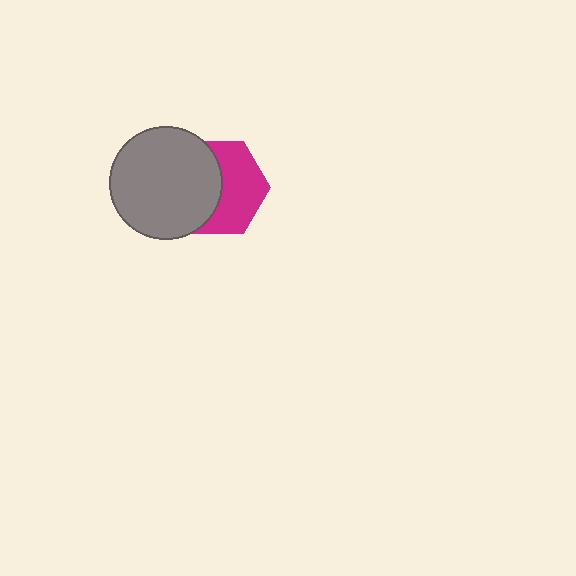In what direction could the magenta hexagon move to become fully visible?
The magenta hexagon could move right. That would shift it out from behind the gray circle entirely.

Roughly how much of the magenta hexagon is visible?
About half of it is visible (roughly 52%).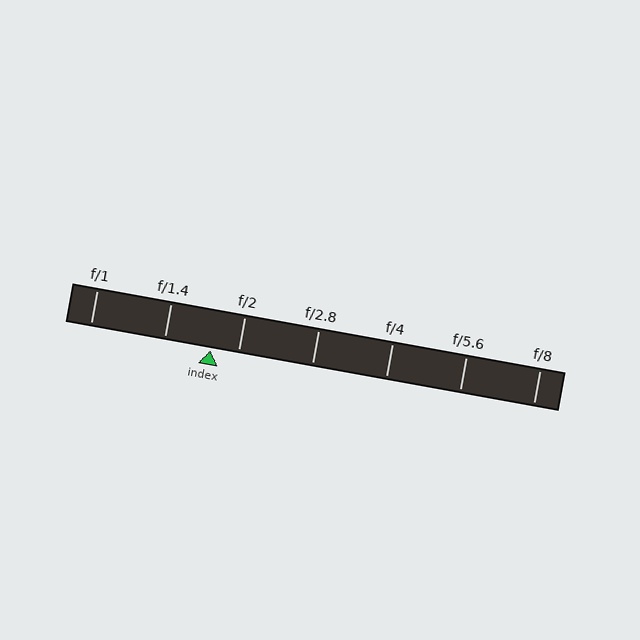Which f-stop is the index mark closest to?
The index mark is closest to f/2.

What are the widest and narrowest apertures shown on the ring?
The widest aperture shown is f/1 and the narrowest is f/8.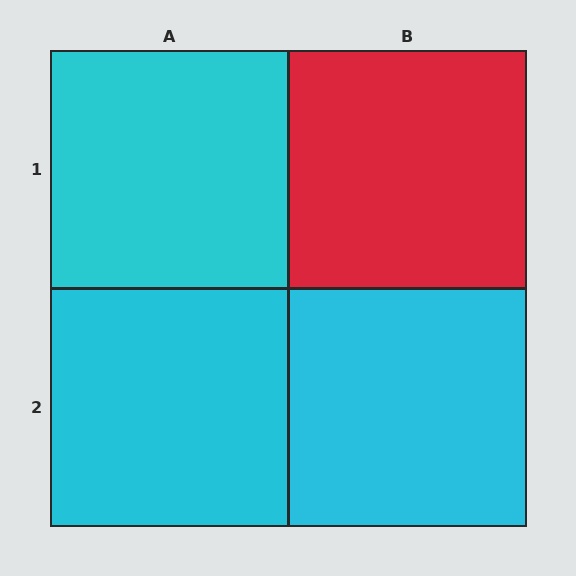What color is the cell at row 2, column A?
Cyan.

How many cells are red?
1 cell is red.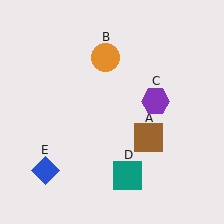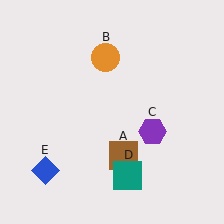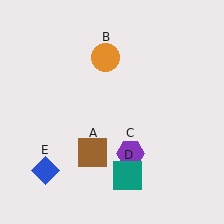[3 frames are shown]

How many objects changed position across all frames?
2 objects changed position: brown square (object A), purple hexagon (object C).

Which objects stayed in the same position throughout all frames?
Orange circle (object B) and teal square (object D) and blue diamond (object E) remained stationary.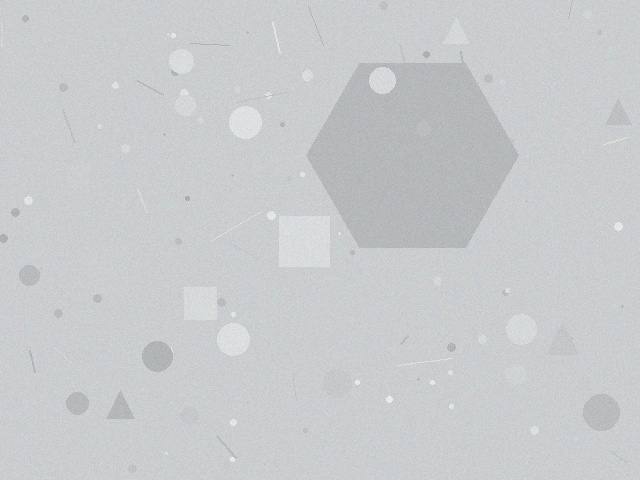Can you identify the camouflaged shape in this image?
The camouflaged shape is a hexagon.